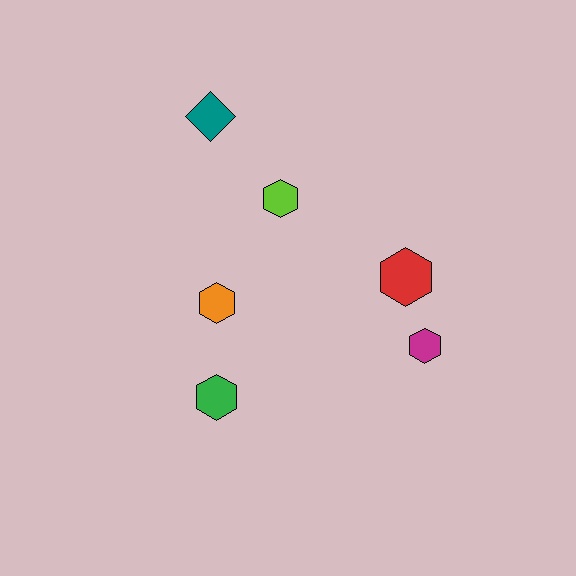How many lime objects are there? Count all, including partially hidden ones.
There is 1 lime object.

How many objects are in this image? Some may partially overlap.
There are 6 objects.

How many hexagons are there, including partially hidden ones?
There are 5 hexagons.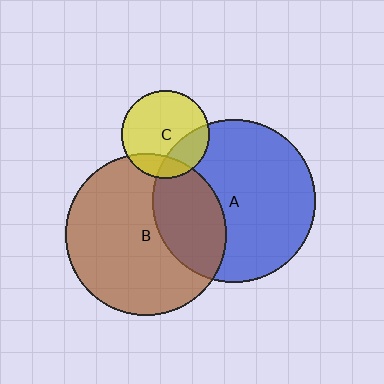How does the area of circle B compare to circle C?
Approximately 3.4 times.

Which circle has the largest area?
Circle A (blue).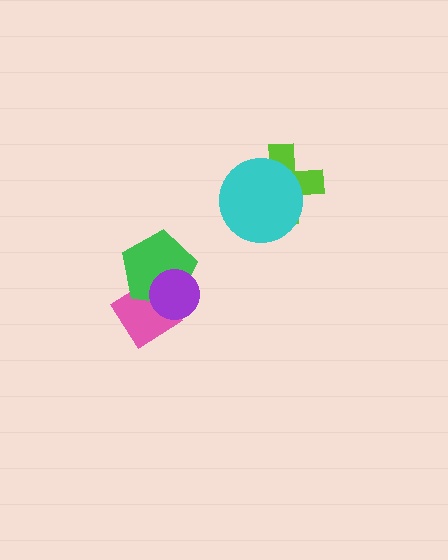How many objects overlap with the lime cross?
1 object overlaps with the lime cross.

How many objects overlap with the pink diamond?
2 objects overlap with the pink diamond.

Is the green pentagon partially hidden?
Yes, it is partially covered by another shape.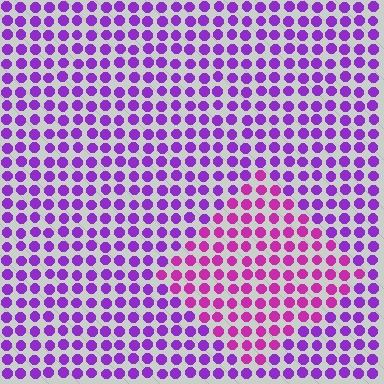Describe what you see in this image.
The image is filled with small purple elements in a uniform arrangement. A diamond-shaped region is visible where the elements are tinted to a slightly different hue, forming a subtle color boundary.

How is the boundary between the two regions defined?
The boundary is defined purely by a slight shift in hue (about 32 degrees). Spacing, size, and orientation are identical on both sides.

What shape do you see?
I see a diamond.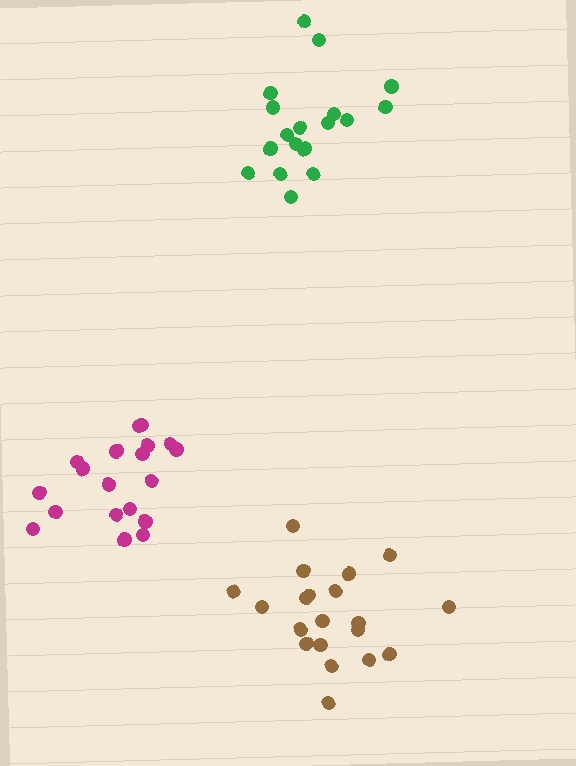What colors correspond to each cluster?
The clusters are colored: magenta, brown, green.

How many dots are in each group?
Group 1: 19 dots, Group 2: 20 dots, Group 3: 18 dots (57 total).